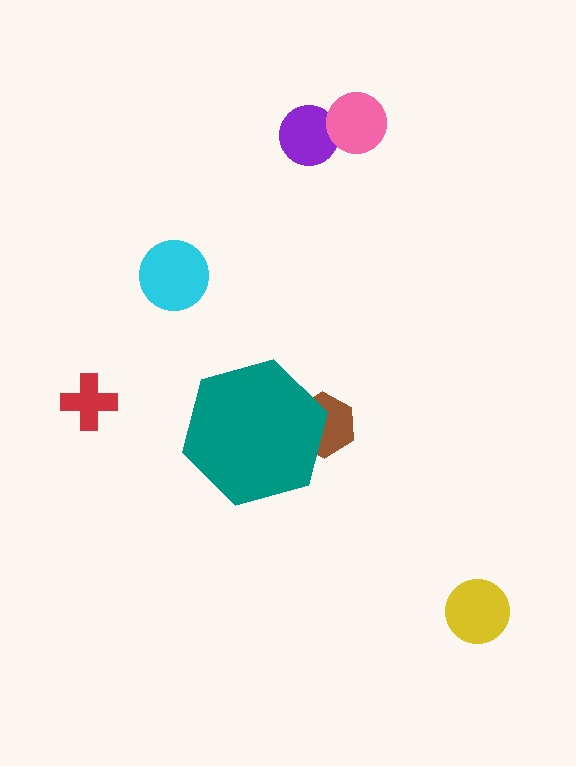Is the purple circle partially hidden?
No, the purple circle is fully visible.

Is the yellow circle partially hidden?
No, the yellow circle is fully visible.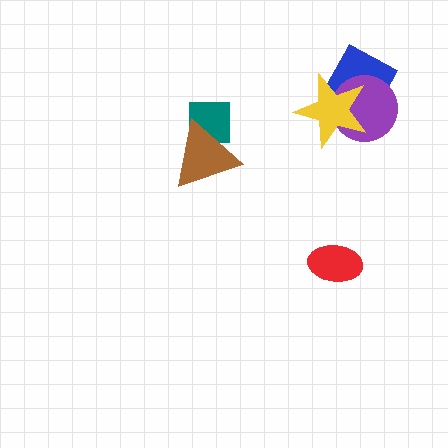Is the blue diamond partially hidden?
Yes, it is partially covered by another shape.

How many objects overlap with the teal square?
1 object overlaps with the teal square.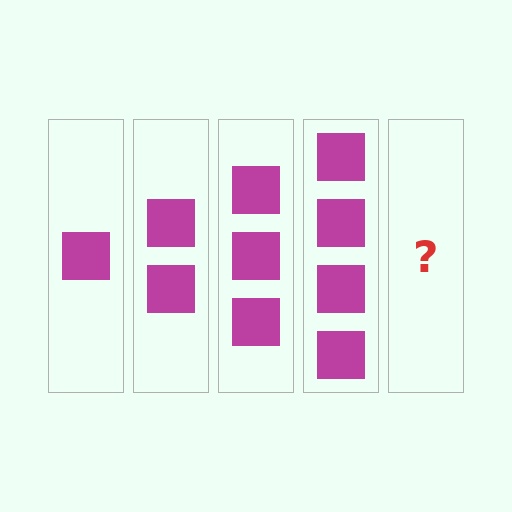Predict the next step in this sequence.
The next step is 5 squares.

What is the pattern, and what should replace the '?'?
The pattern is that each step adds one more square. The '?' should be 5 squares.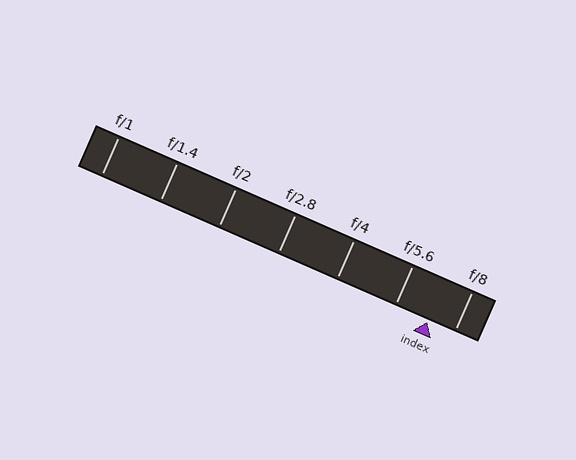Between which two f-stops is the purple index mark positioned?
The index mark is between f/5.6 and f/8.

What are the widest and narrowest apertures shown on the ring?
The widest aperture shown is f/1 and the narrowest is f/8.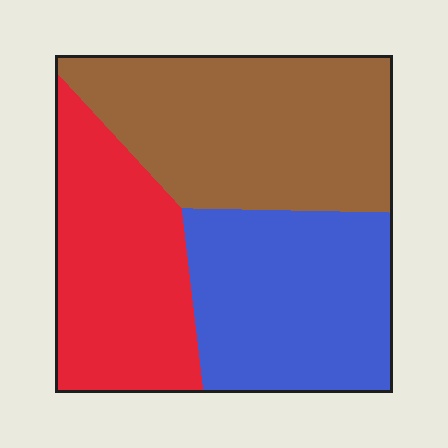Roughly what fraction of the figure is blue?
Blue takes up between a sixth and a third of the figure.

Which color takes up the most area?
Brown, at roughly 40%.